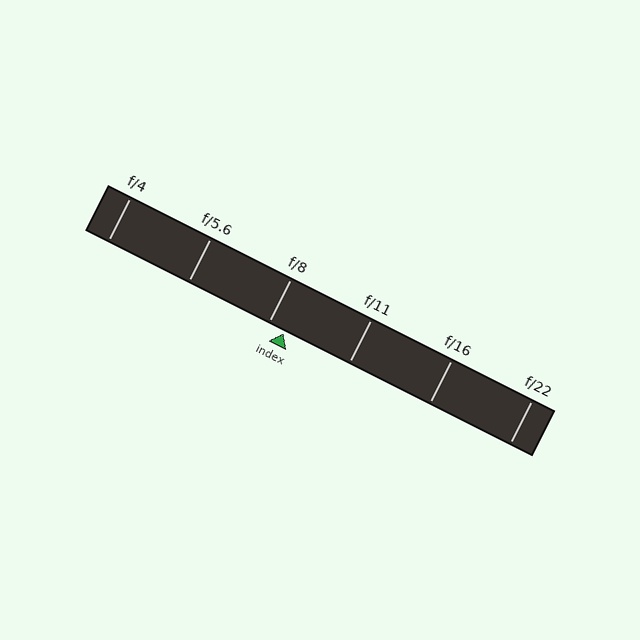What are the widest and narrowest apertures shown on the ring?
The widest aperture shown is f/4 and the narrowest is f/22.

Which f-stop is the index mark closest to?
The index mark is closest to f/8.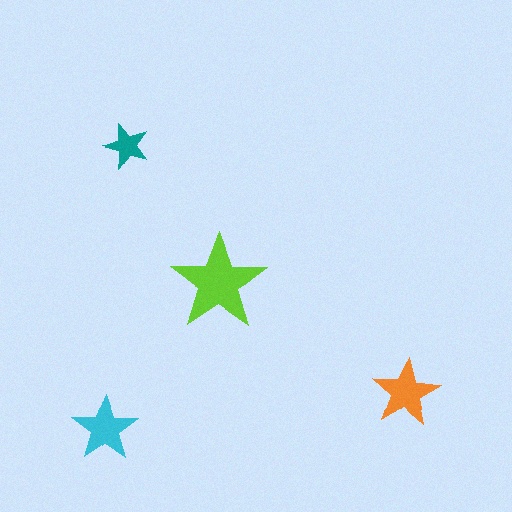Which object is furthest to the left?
The cyan star is leftmost.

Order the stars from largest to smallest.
the lime one, the orange one, the cyan one, the teal one.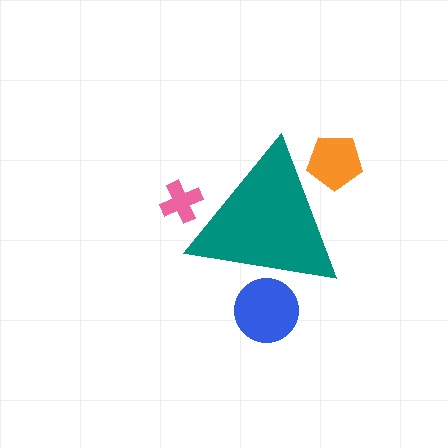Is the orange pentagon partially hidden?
Yes, the orange pentagon is partially hidden behind the teal triangle.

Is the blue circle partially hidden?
Yes, the blue circle is partially hidden behind the teal triangle.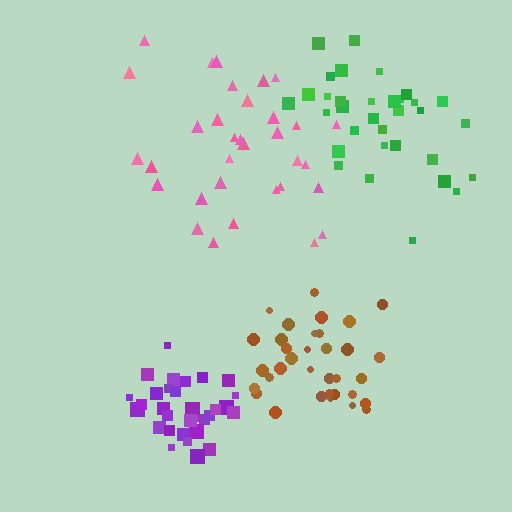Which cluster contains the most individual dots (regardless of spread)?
Brown (34).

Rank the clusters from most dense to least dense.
purple, brown, green, pink.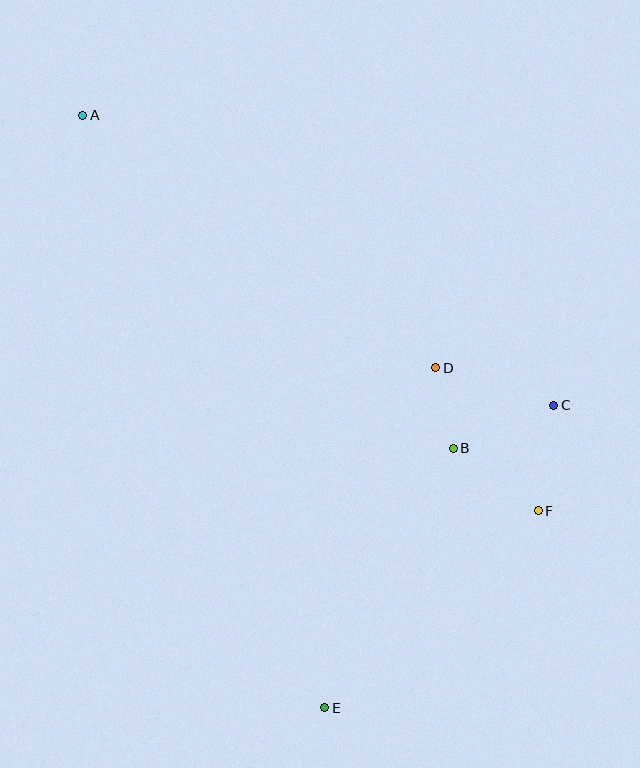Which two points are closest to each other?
Points B and D are closest to each other.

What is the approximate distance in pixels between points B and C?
The distance between B and C is approximately 110 pixels.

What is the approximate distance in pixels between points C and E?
The distance between C and E is approximately 380 pixels.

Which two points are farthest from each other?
Points A and E are farthest from each other.